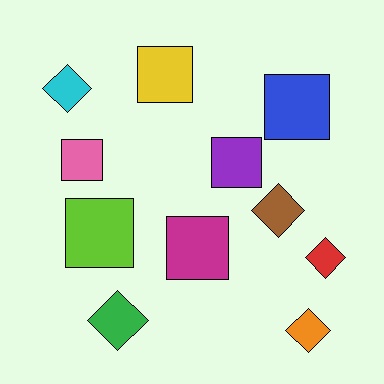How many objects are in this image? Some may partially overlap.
There are 11 objects.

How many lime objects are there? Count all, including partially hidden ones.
There is 1 lime object.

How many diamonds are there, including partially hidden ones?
There are 5 diamonds.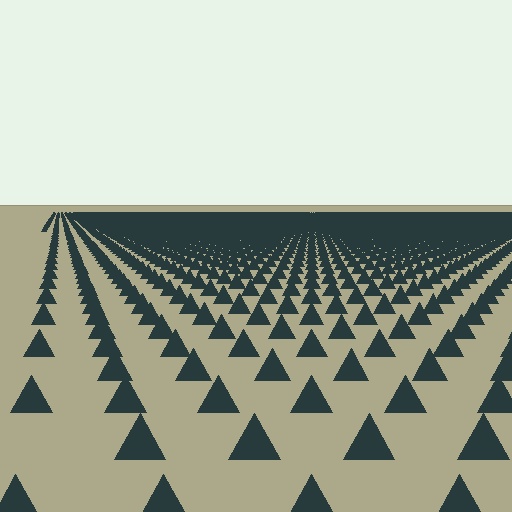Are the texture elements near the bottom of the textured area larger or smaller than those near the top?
Larger. Near the bottom, elements are closer to the viewer and appear at a bigger on-screen size.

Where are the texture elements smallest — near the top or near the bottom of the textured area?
Near the top.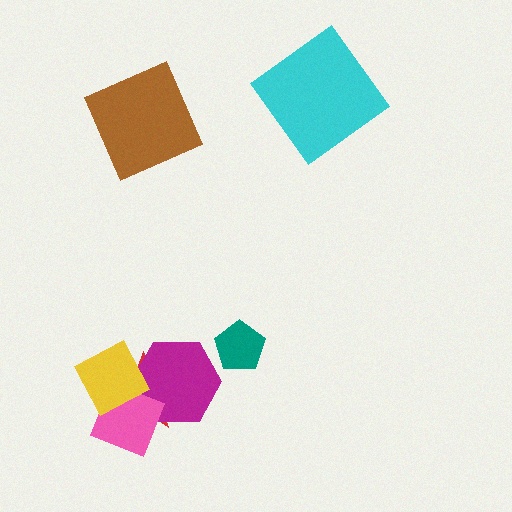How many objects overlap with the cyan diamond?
0 objects overlap with the cyan diamond.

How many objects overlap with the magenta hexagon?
3 objects overlap with the magenta hexagon.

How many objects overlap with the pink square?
3 objects overlap with the pink square.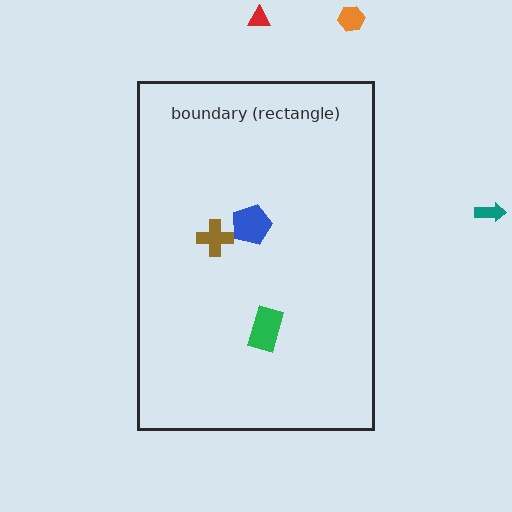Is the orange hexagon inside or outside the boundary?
Outside.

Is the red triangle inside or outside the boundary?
Outside.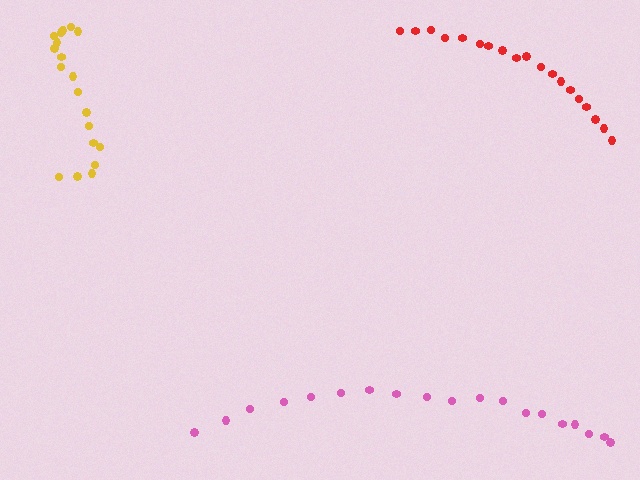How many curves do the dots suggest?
There are 3 distinct paths.